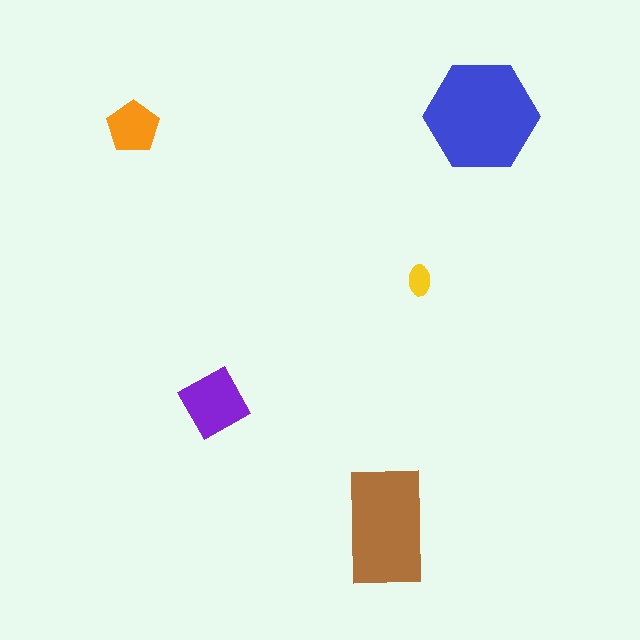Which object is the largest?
The blue hexagon.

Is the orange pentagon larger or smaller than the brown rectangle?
Smaller.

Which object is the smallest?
The yellow ellipse.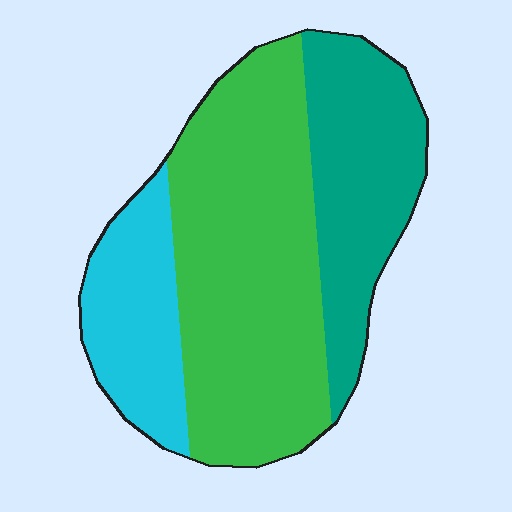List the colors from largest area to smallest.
From largest to smallest: green, teal, cyan.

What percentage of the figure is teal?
Teal takes up between a sixth and a third of the figure.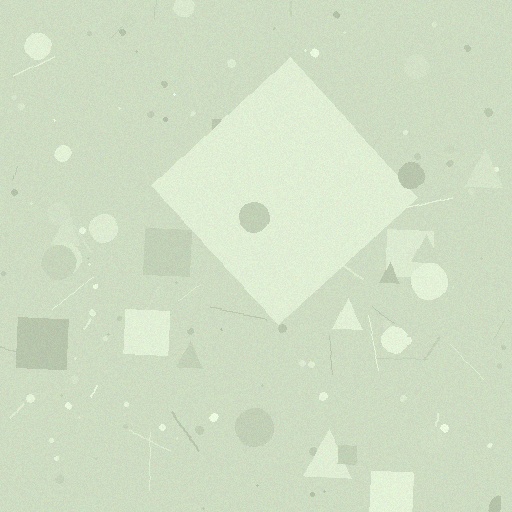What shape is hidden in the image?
A diamond is hidden in the image.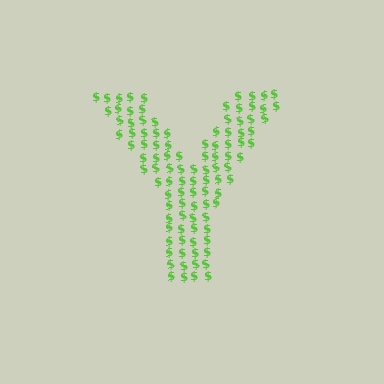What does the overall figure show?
The overall figure shows the letter Y.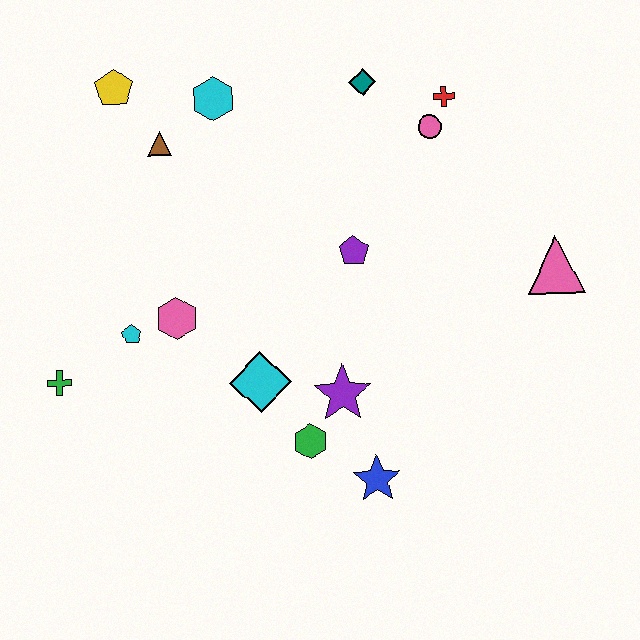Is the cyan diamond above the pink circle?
No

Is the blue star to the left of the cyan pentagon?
No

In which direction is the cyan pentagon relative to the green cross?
The cyan pentagon is to the right of the green cross.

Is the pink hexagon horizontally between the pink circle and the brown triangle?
Yes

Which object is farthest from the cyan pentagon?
The pink triangle is farthest from the cyan pentagon.